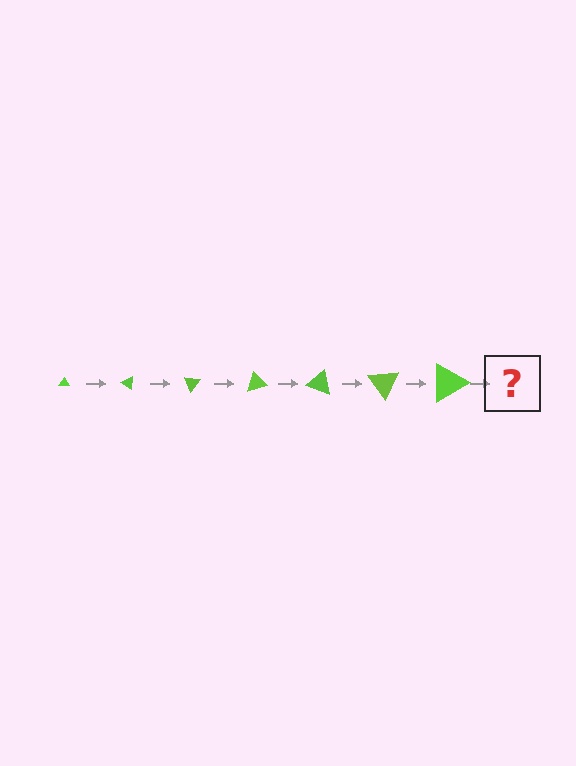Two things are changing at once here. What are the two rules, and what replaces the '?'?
The two rules are that the triangle grows larger each step and it rotates 35 degrees each step. The '?' should be a triangle, larger than the previous one and rotated 245 degrees from the start.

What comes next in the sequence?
The next element should be a triangle, larger than the previous one and rotated 245 degrees from the start.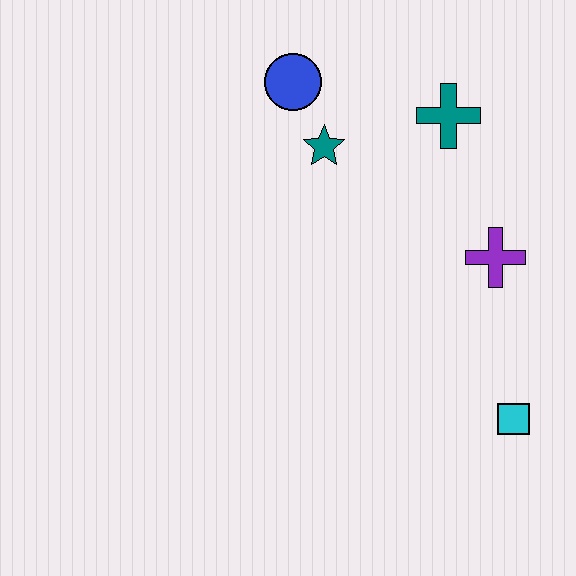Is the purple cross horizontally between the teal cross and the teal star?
No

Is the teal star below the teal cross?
Yes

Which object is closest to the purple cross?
The teal cross is closest to the purple cross.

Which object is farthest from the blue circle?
The cyan square is farthest from the blue circle.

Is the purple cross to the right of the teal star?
Yes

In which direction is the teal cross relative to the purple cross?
The teal cross is above the purple cross.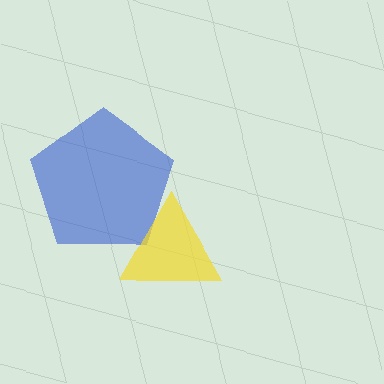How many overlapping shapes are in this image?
There are 2 overlapping shapes in the image.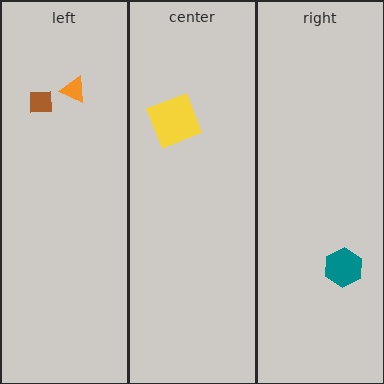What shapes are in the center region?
The yellow square.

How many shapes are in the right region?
1.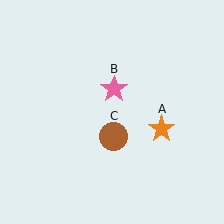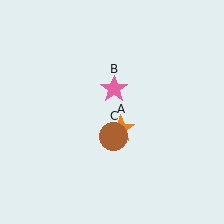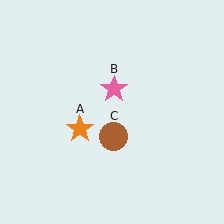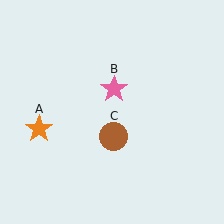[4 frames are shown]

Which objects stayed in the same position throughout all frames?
Pink star (object B) and brown circle (object C) remained stationary.